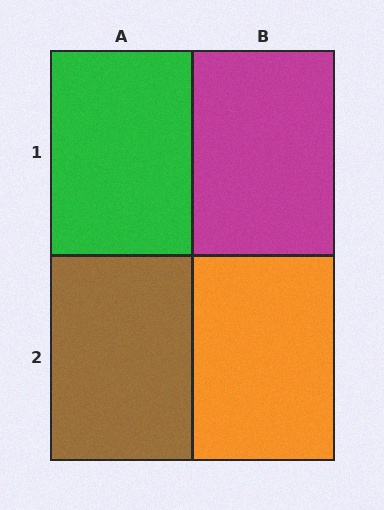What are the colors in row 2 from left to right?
Brown, orange.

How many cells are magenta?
1 cell is magenta.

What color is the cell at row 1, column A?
Green.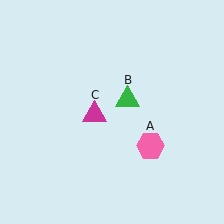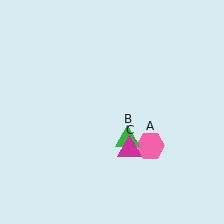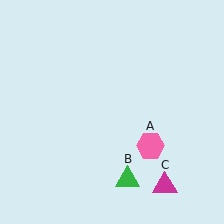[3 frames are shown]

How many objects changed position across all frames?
2 objects changed position: green triangle (object B), magenta triangle (object C).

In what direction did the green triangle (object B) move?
The green triangle (object B) moved down.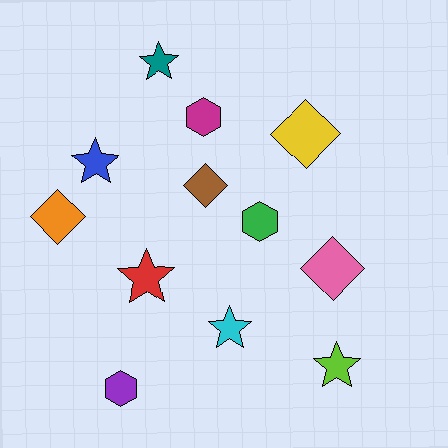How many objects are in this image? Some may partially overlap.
There are 12 objects.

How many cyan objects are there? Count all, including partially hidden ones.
There is 1 cyan object.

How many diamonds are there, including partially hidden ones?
There are 4 diamonds.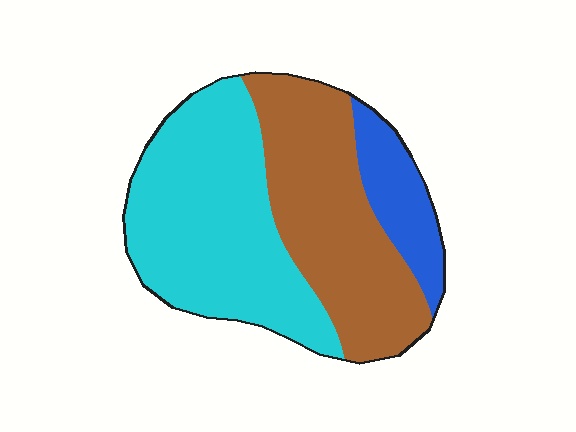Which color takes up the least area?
Blue, at roughly 15%.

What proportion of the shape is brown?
Brown covers roughly 40% of the shape.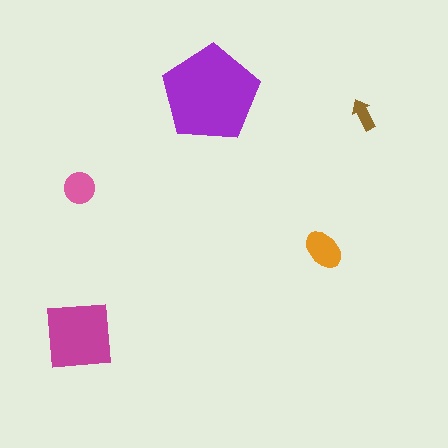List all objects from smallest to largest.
The brown arrow, the pink circle, the orange ellipse, the magenta square, the purple pentagon.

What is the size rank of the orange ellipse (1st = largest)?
3rd.